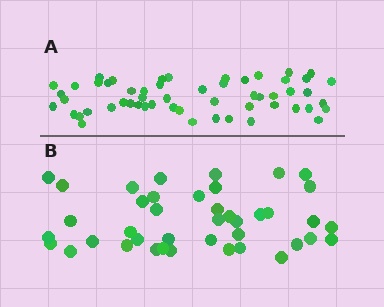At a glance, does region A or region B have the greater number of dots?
Region A (the top region) has more dots.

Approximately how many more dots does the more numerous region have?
Region A has approximately 15 more dots than region B.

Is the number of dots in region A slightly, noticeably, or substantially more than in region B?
Region A has noticeably more, but not dramatically so. The ratio is roughly 1.3 to 1.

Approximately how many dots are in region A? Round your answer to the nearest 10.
About 60 dots. (The exact count is 55, which rounds to 60.)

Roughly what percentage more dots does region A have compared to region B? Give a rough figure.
About 35% more.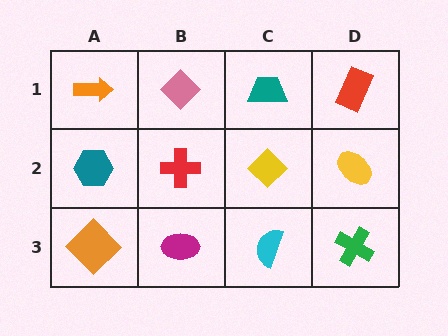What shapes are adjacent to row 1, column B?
A red cross (row 2, column B), an orange arrow (row 1, column A), a teal trapezoid (row 1, column C).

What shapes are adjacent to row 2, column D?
A red rectangle (row 1, column D), a green cross (row 3, column D), a yellow diamond (row 2, column C).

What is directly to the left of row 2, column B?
A teal hexagon.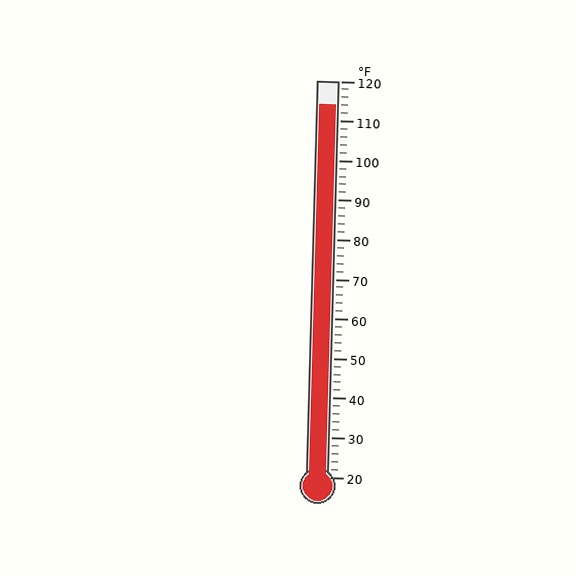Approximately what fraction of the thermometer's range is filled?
The thermometer is filled to approximately 95% of its range.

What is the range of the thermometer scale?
The thermometer scale ranges from 20°F to 120°F.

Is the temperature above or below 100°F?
The temperature is above 100°F.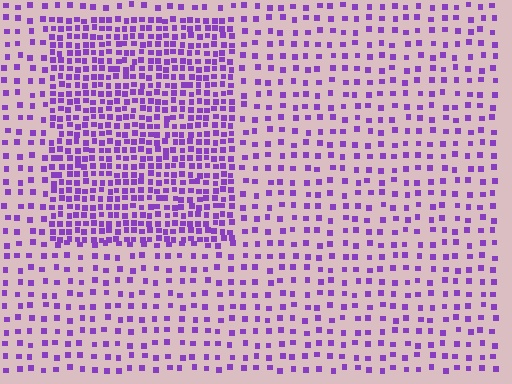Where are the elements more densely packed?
The elements are more densely packed inside the rectangle boundary.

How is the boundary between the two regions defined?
The boundary is defined by a change in element density (approximately 2.4x ratio). All elements are the same color, size, and shape.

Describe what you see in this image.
The image contains small purple elements arranged at two different densities. A rectangle-shaped region is visible where the elements are more densely packed than the surrounding area.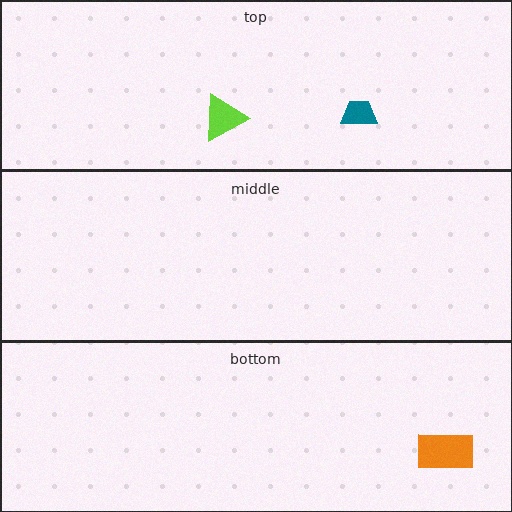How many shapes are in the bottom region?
1.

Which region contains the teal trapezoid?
The top region.